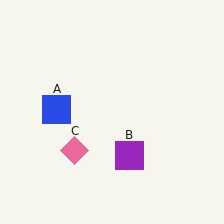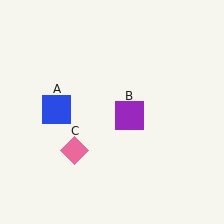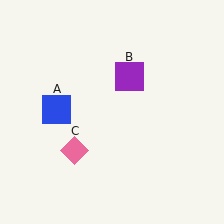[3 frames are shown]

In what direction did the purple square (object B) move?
The purple square (object B) moved up.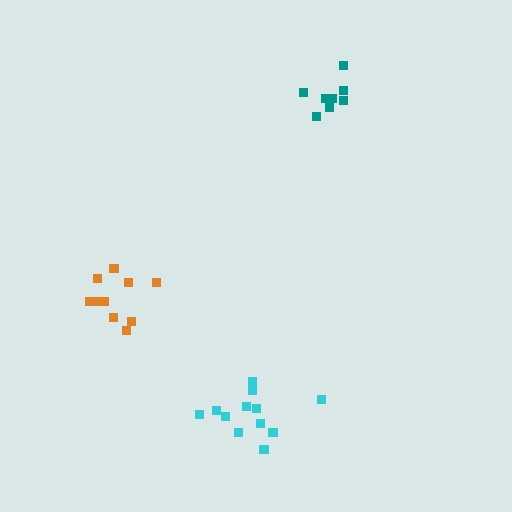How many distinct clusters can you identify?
There are 3 distinct clusters.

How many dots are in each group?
Group 1: 8 dots, Group 2: 12 dots, Group 3: 10 dots (30 total).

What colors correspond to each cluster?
The clusters are colored: teal, cyan, orange.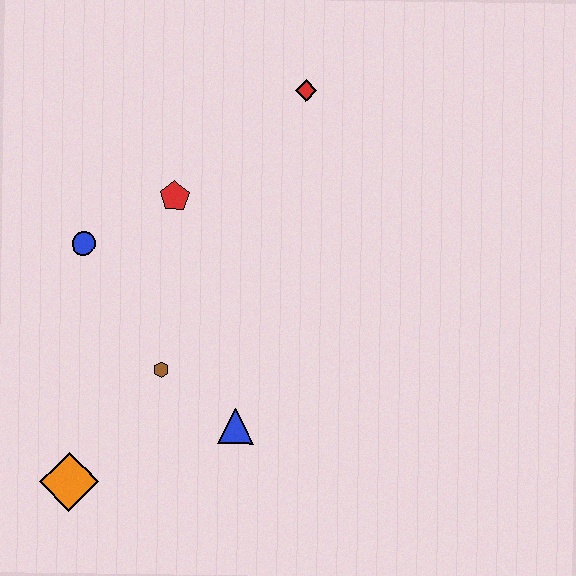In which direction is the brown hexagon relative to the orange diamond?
The brown hexagon is above the orange diamond.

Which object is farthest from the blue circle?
The red diamond is farthest from the blue circle.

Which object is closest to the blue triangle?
The brown hexagon is closest to the blue triangle.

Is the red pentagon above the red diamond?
No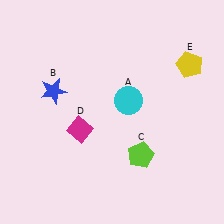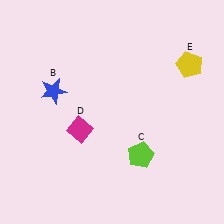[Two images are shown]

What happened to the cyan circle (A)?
The cyan circle (A) was removed in Image 2. It was in the top-right area of Image 1.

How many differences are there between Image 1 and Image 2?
There is 1 difference between the two images.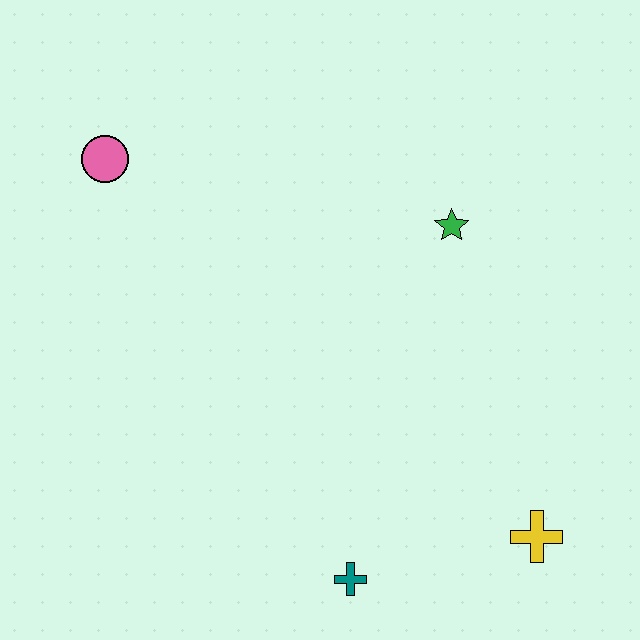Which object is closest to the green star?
The yellow cross is closest to the green star.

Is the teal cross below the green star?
Yes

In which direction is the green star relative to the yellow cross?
The green star is above the yellow cross.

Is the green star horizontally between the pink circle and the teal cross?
No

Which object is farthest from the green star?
The teal cross is farthest from the green star.